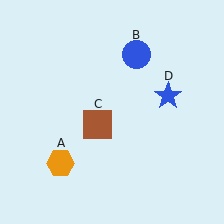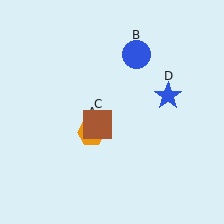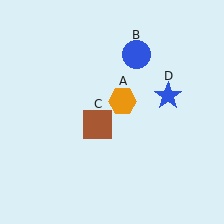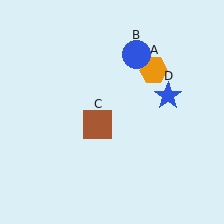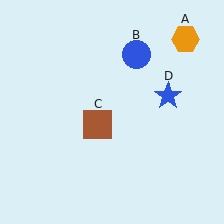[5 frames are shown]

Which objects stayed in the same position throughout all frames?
Blue circle (object B) and brown square (object C) and blue star (object D) remained stationary.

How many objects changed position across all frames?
1 object changed position: orange hexagon (object A).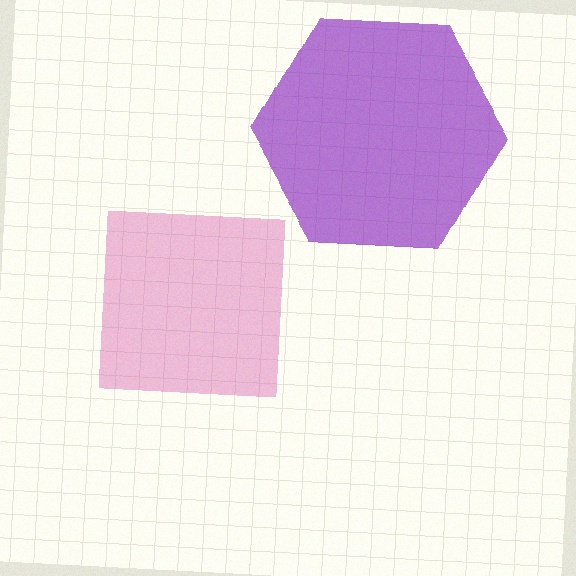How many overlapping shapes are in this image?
There are 2 overlapping shapes in the image.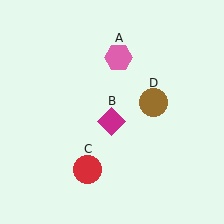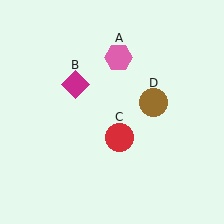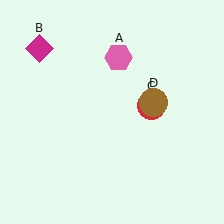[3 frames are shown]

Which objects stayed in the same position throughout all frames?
Pink hexagon (object A) and brown circle (object D) remained stationary.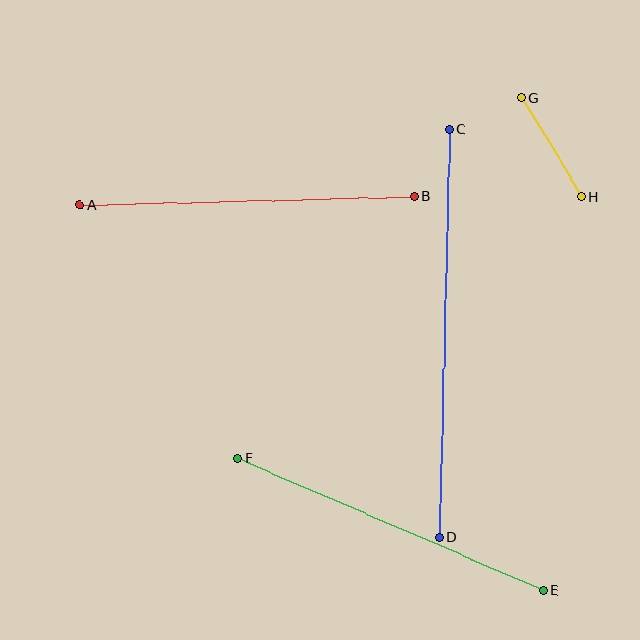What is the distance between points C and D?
The distance is approximately 408 pixels.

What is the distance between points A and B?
The distance is approximately 334 pixels.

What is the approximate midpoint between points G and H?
The midpoint is at approximately (551, 147) pixels.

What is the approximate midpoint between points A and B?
The midpoint is at approximately (247, 200) pixels.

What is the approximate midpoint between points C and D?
The midpoint is at approximately (444, 334) pixels.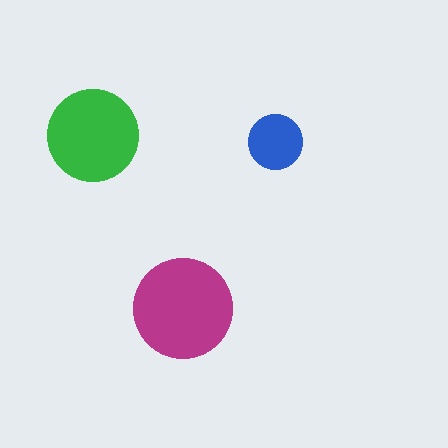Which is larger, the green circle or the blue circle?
The green one.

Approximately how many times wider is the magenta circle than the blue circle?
About 2 times wider.